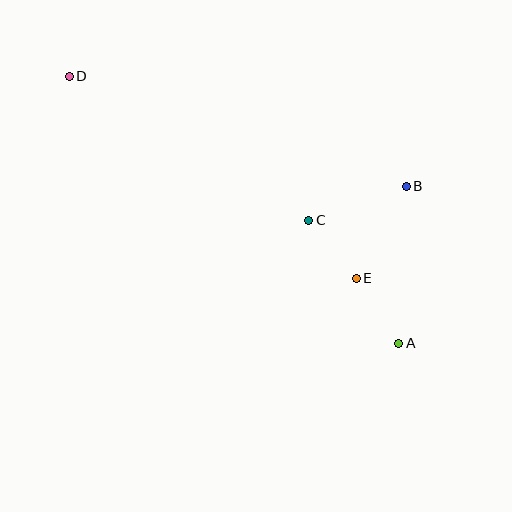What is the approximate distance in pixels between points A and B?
The distance between A and B is approximately 158 pixels.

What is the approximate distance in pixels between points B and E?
The distance between B and E is approximately 105 pixels.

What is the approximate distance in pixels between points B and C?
The distance between B and C is approximately 103 pixels.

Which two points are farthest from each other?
Points A and D are farthest from each other.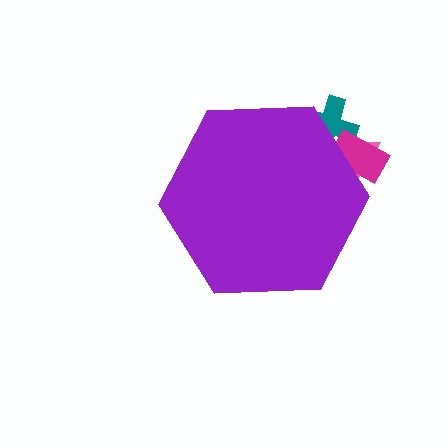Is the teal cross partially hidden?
Yes, the teal cross is partially hidden behind the purple hexagon.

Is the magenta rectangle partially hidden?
Yes, the magenta rectangle is partially hidden behind the purple hexagon.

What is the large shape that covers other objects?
A purple hexagon.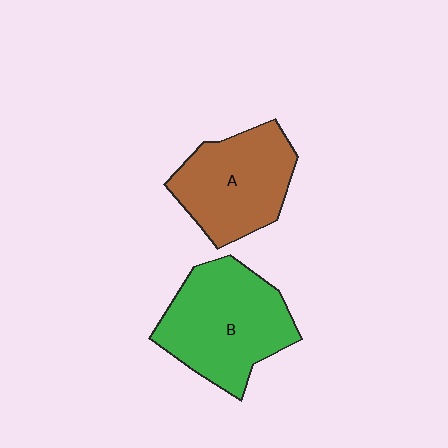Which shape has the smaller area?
Shape A (brown).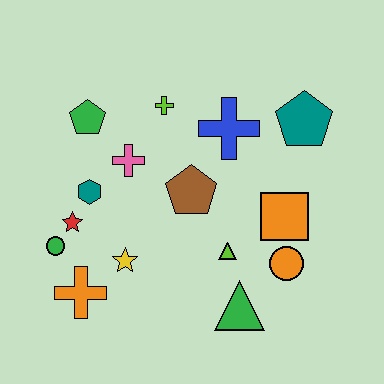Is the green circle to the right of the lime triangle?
No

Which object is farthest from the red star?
The teal pentagon is farthest from the red star.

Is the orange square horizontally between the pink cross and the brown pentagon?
No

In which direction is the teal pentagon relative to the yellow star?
The teal pentagon is to the right of the yellow star.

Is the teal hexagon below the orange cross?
No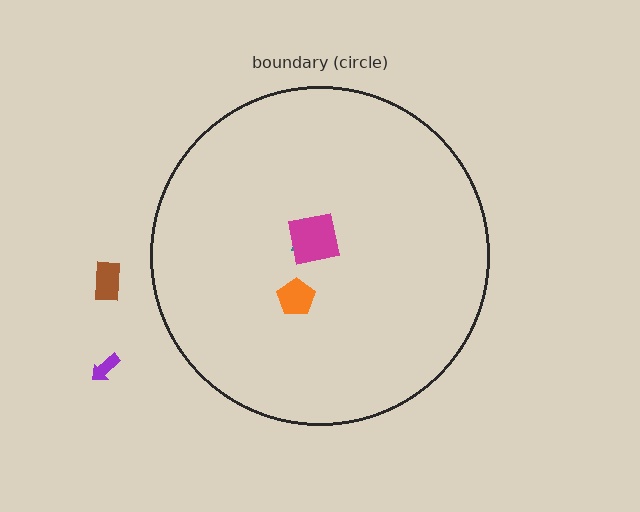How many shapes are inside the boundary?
3 inside, 2 outside.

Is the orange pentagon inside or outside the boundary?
Inside.